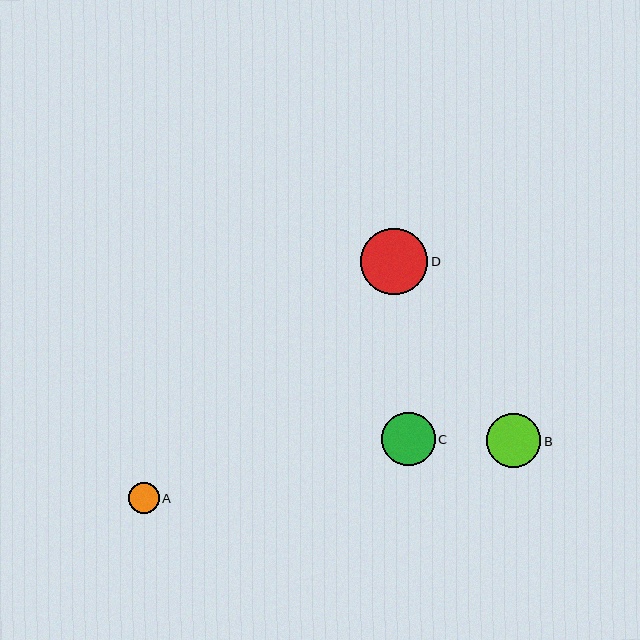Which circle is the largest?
Circle D is the largest with a size of approximately 67 pixels.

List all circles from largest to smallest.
From largest to smallest: D, B, C, A.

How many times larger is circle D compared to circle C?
Circle D is approximately 1.3 times the size of circle C.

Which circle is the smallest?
Circle A is the smallest with a size of approximately 31 pixels.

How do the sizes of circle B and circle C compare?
Circle B and circle C are approximately the same size.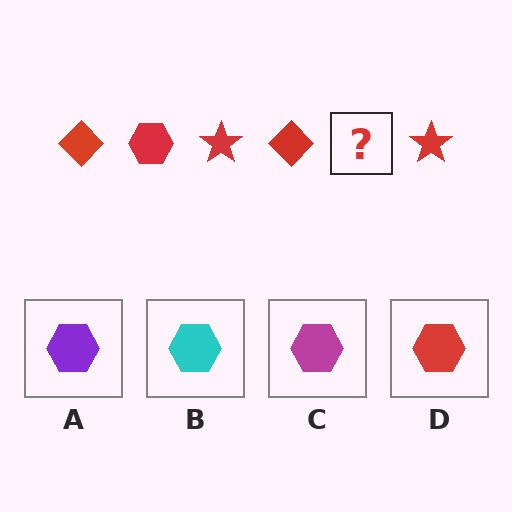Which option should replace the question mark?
Option D.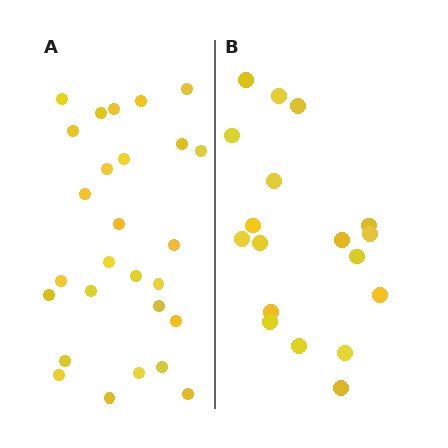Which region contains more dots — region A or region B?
Region A (the left region) has more dots.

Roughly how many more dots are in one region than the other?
Region A has roughly 8 or so more dots than region B.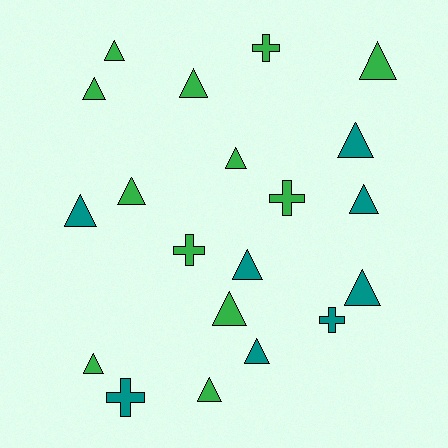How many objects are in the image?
There are 20 objects.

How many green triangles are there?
There are 9 green triangles.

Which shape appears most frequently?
Triangle, with 15 objects.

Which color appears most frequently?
Green, with 12 objects.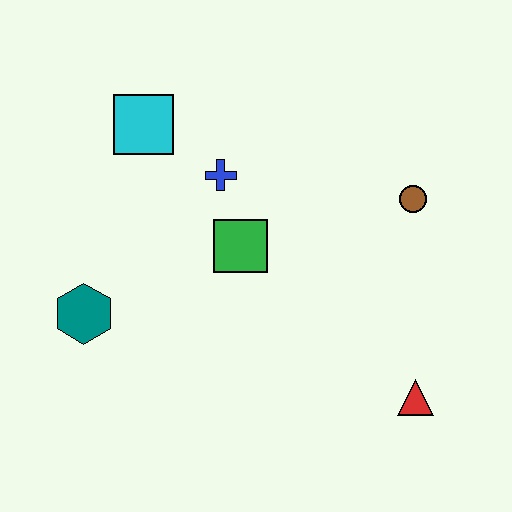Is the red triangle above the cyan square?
No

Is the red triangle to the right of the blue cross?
Yes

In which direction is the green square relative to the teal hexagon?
The green square is to the right of the teal hexagon.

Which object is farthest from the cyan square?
The red triangle is farthest from the cyan square.